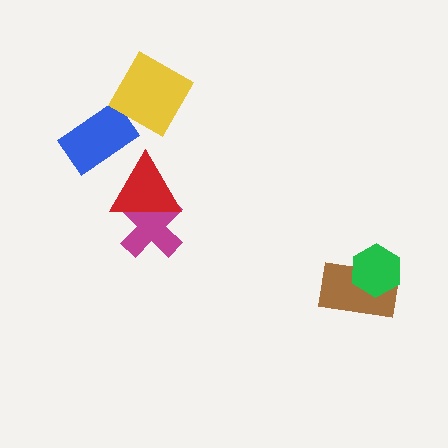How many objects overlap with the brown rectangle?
1 object overlaps with the brown rectangle.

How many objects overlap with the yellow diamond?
1 object overlaps with the yellow diamond.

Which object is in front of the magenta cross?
The red triangle is in front of the magenta cross.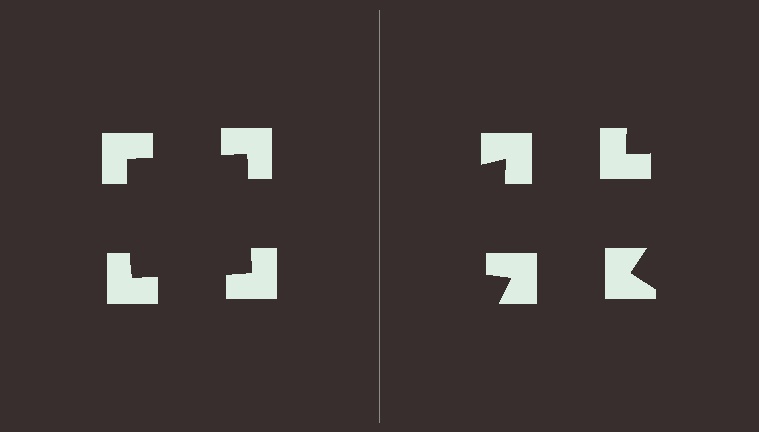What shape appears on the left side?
An illusory square.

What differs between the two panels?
The notched squares are positioned identically on both sides; only the wedge orientations differ. On the left they align to a square; on the right they are misaligned.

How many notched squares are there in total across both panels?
8 — 4 on each side.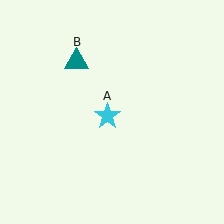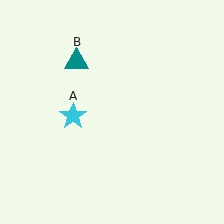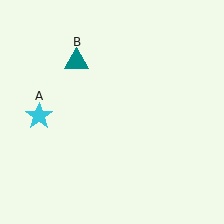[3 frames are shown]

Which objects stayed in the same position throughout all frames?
Teal triangle (object B) remained stationary.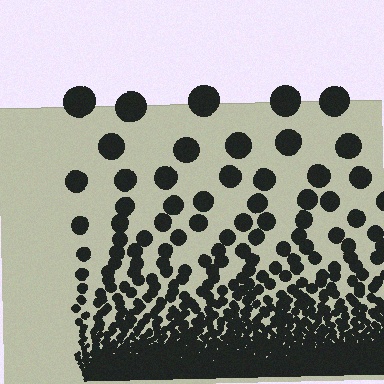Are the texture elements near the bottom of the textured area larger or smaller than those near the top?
Smaller. The gradient is inverted — elements near the bottom are smaller and denser.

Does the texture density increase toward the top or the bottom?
Density increases toward the bottom.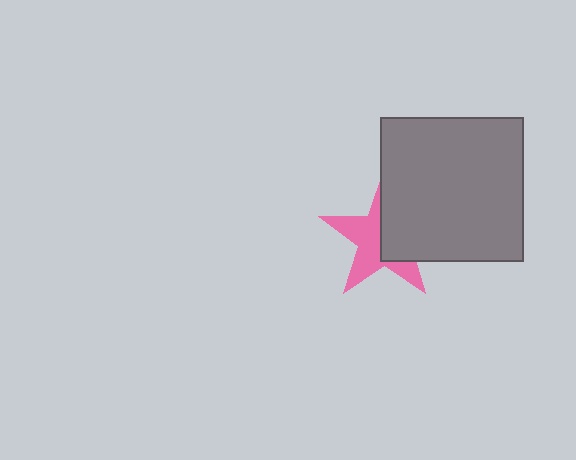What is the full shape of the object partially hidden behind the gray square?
The partially hidden object is a pink star.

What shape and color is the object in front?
The object in front is a gray square.